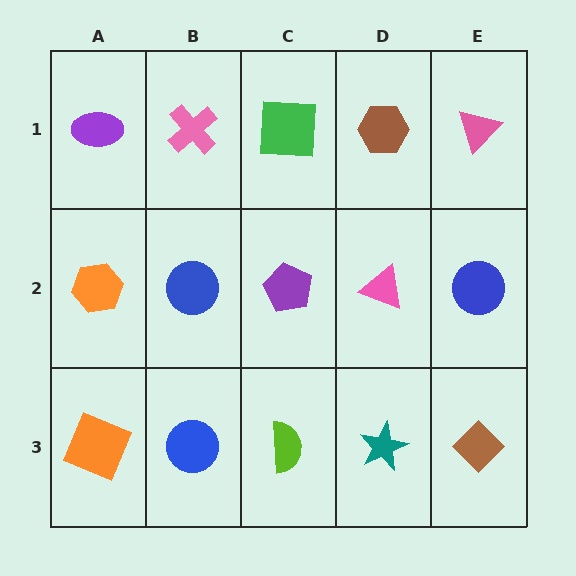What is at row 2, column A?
An orange hexagon.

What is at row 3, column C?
A lime semicircle.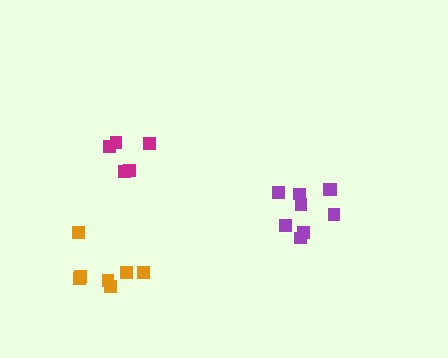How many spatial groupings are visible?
There are 3 spatial groupings.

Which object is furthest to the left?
The orange cluster is leftmost.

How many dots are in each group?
Group 1: 7 dots, Group 2: 5 dots, Group 3: 9 dots (21 total).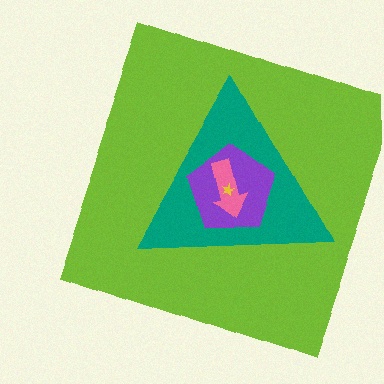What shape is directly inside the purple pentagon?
The pink arrow.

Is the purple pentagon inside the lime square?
Yes.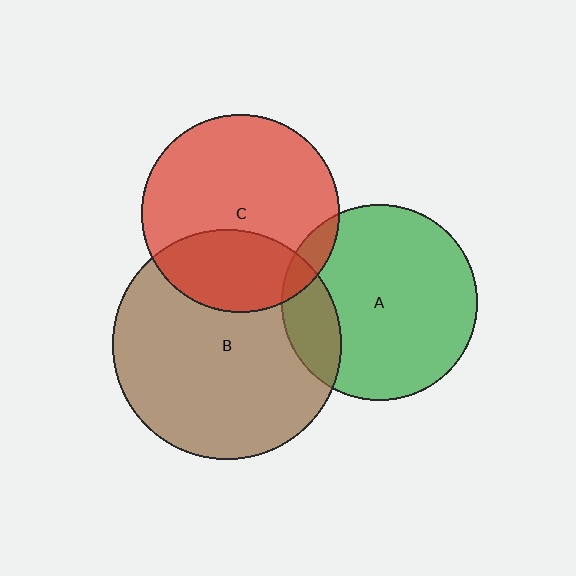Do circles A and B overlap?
Yes.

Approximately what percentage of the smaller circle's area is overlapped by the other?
Approximately 20%.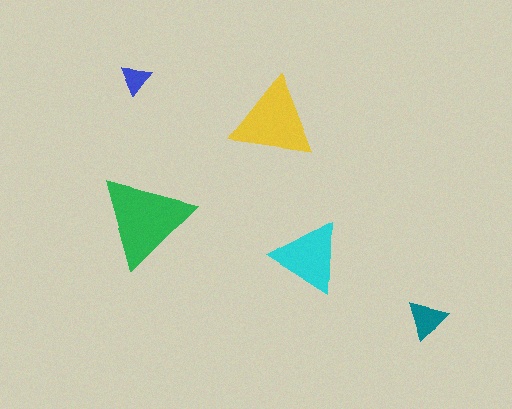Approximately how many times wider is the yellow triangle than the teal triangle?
About 2 times wider.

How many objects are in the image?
There are 5 objects in the image.